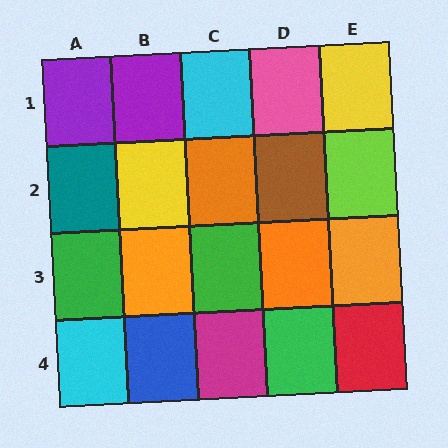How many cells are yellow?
2 cells are yellow.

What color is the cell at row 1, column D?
Pink.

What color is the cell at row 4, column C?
Magenta.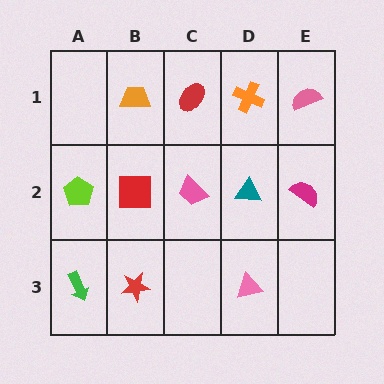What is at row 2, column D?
A teal triangle.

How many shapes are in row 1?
4 shapes.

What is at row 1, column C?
A red ellipse.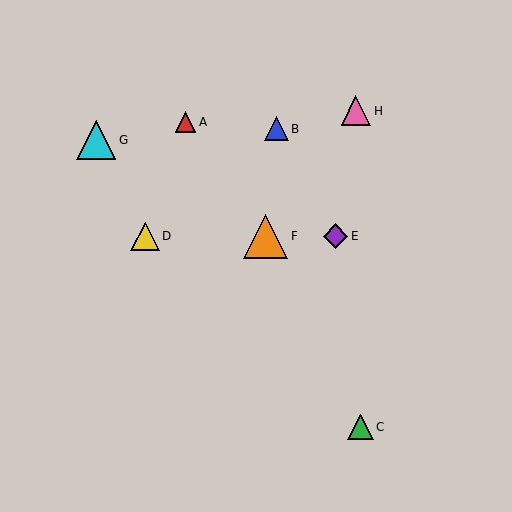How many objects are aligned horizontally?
3 objects (D, E, F) are aligned horizontally.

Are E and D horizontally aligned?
Yes, both are at y≈236.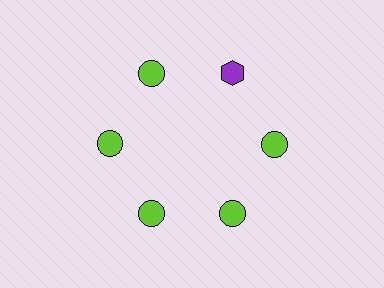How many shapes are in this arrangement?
There are 6 shapes arranged in a ring pattern.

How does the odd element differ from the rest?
It differs in both color (purple instead of lime) and shape (hexagon instead of circle).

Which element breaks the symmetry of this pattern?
The purple hexagon at roughly the 1 o'clock position breaks the symmetry. All other shapes are lime circles.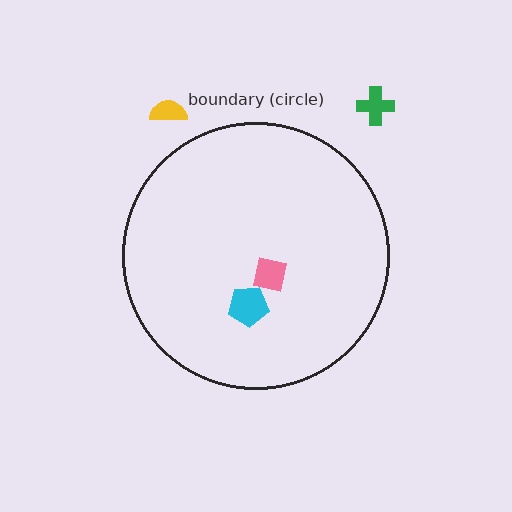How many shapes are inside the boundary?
2 inside, 2 outside.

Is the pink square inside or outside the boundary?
Inside.